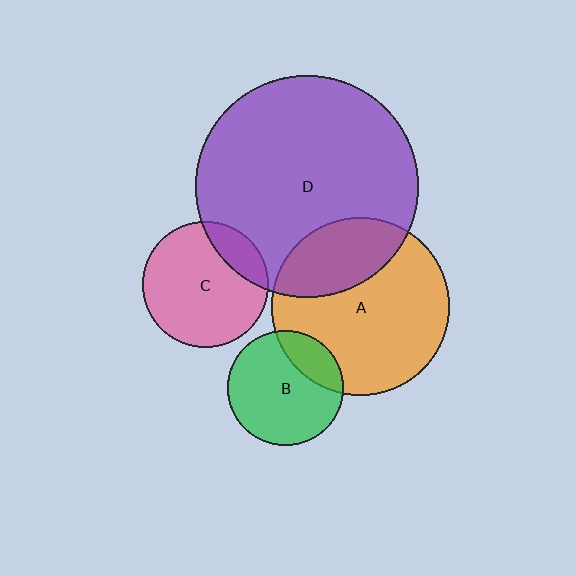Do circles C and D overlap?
Yes.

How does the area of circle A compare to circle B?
Approximately 2.4 times.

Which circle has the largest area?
Circle D (purple).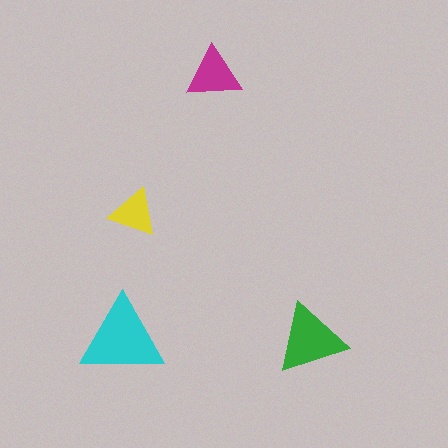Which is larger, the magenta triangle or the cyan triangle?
The cyan one.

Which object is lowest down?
The green triangle is bottommost.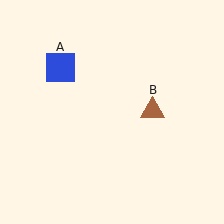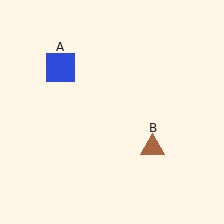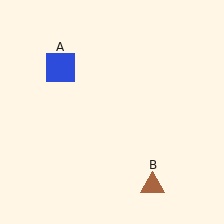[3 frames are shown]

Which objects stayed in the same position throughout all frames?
Blue square (object A) remained stationary.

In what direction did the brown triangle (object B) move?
The brown triangle (object B) moved down.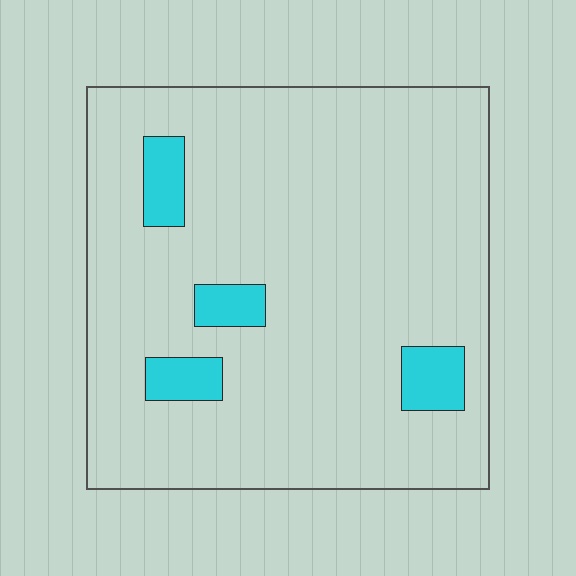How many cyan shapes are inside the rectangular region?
4.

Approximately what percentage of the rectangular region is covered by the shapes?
Approximately 10%.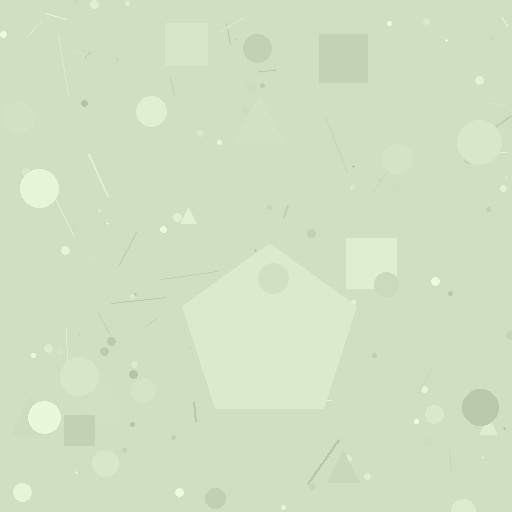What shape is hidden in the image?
A pentagon is hidden in the image.